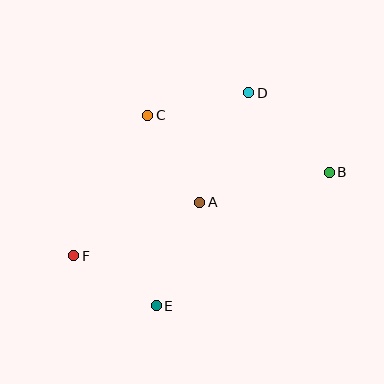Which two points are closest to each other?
Points E and F are closest to each other.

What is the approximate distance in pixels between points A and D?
The distance between A and D is approximately 120 pixels.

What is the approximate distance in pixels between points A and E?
The distance between A and E is approximately 112 pixels.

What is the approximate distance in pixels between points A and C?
The distance between A and C is approximately 101 pixels.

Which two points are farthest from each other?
Points B and F are farthest from each other.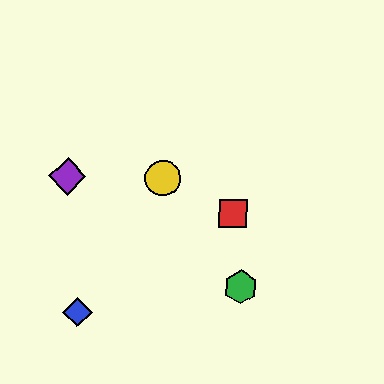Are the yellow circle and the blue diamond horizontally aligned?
No, the yellow circle is at y≈178 and the blue diamond is at y≈312.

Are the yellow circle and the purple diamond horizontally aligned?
Yes, both are at y≈178.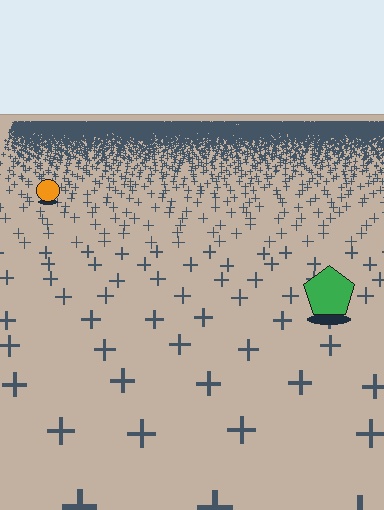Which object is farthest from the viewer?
The orange circle is farthest from the viewer. It appears smaller and the ground texture around it is denser.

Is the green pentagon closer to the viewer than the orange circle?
Yes. The green pentagon is closer — you can tell from the texture gradient: the ground texture is coarser near it.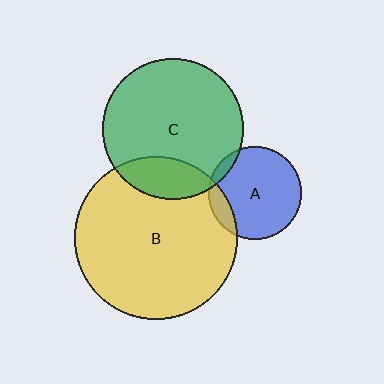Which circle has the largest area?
Circle B (yellow).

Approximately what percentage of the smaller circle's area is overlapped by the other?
Approximately 5%.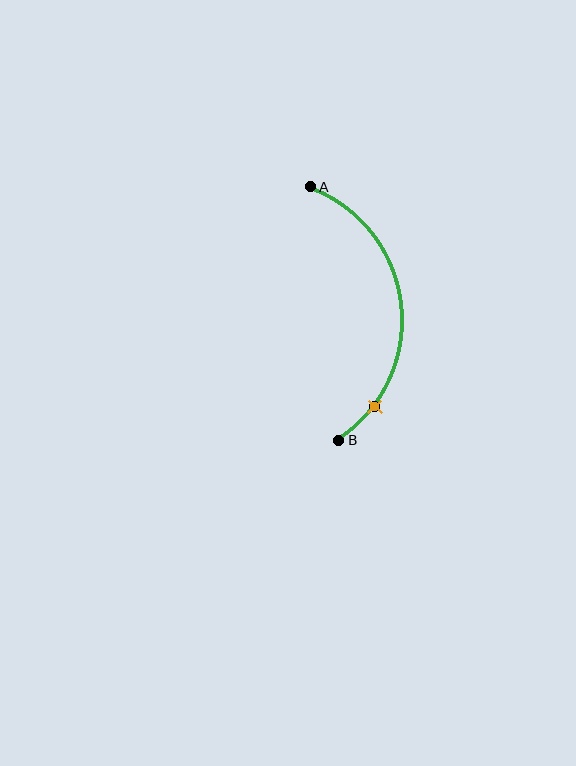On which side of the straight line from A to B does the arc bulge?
The arc bulges to the right of the straight line connecting A and B.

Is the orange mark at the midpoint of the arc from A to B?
No. The orange mark lies on the arc but is closer to endpoint B. The arc midpoint would be at the point on the curve equidistant along the arc from both A and B.